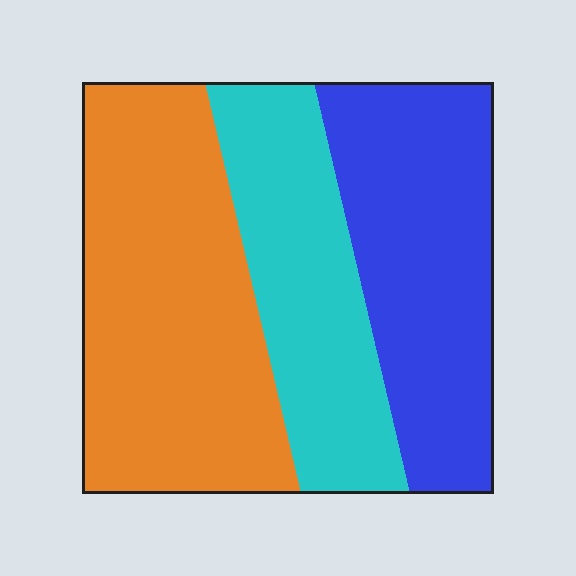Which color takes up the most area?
Orange, at roughly 40%.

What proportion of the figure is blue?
Blue takes up about one third (1/3) of the figure.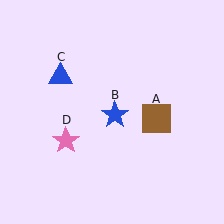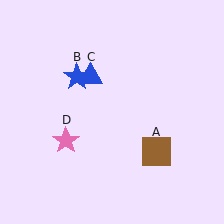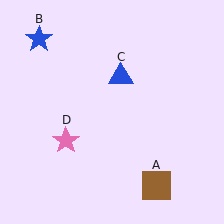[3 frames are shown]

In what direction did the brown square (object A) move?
The brown square (object A) moved down.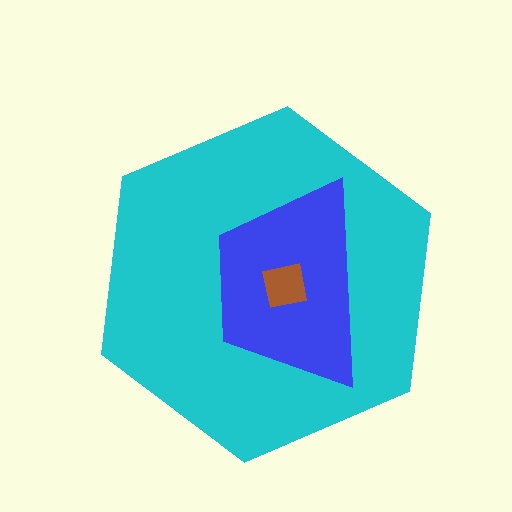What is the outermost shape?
The cyan hexagon.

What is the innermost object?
The brown square.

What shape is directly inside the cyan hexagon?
The blue trapezoid.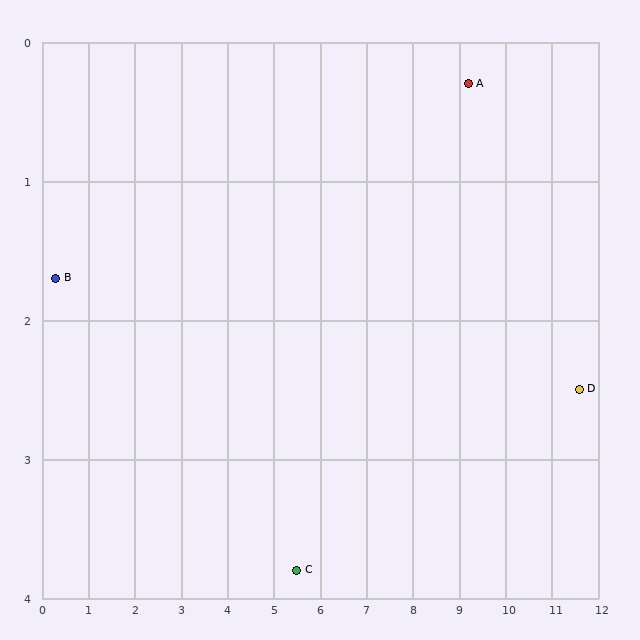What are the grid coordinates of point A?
Point A is at approximately (9.2, 0.3).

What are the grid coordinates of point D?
Point D is at approximately (11.6, 2.5).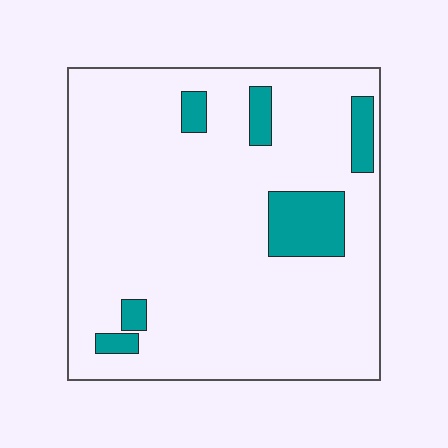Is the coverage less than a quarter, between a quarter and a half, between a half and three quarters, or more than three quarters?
Less than a quarter.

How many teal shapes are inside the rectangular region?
6.